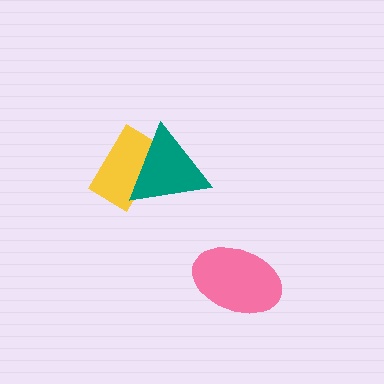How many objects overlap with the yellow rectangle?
1 object overlaps with the yellow rectangle.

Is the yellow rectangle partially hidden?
Yes, it is partially covered by another shape.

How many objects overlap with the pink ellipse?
0 objects overlap with the pink ellipse.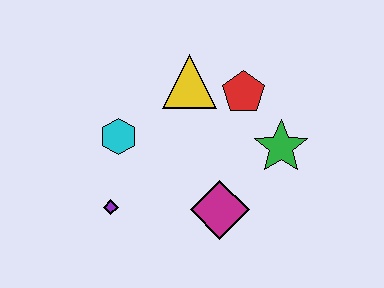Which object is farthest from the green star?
The purple diamond is farthest from the green star.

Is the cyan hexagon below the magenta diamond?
No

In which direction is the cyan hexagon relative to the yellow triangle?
The cyan hexagon is to the left of the yellow triangle.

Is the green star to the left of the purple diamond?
No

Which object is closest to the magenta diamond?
The green star is closest to the magenta diamond.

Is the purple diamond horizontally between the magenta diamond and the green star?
No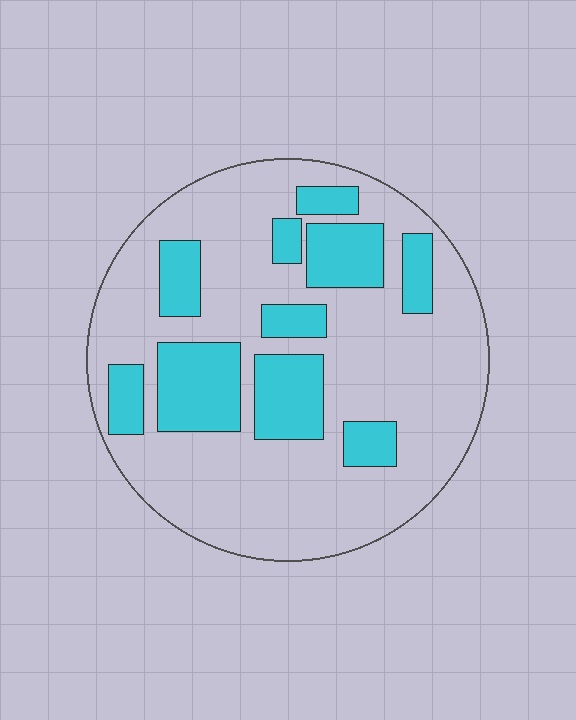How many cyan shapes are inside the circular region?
10.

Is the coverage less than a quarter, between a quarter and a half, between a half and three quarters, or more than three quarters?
Between a quarter and a half.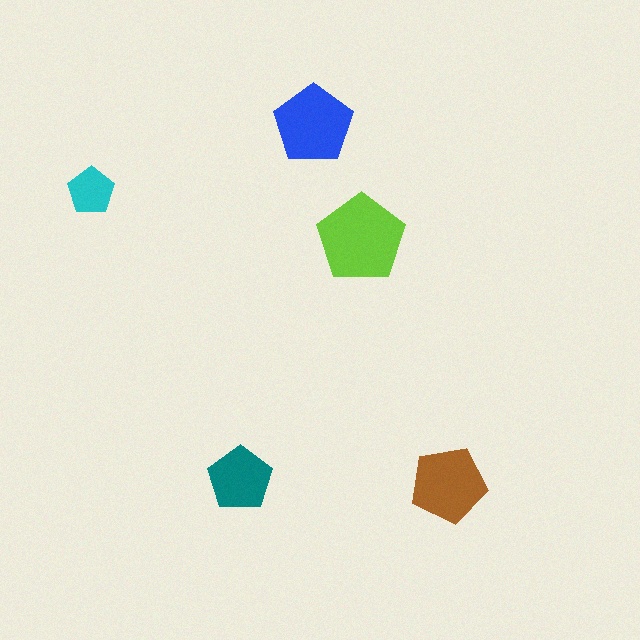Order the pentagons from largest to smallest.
the lime one, the blue one, the brown one, the teal one, the cyan one.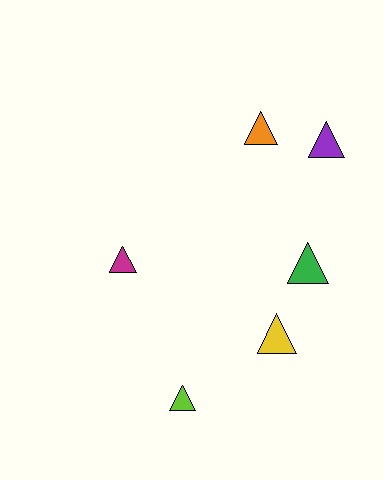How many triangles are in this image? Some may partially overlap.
There are 6 triangles.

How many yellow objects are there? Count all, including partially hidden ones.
There is 1 yellow object.